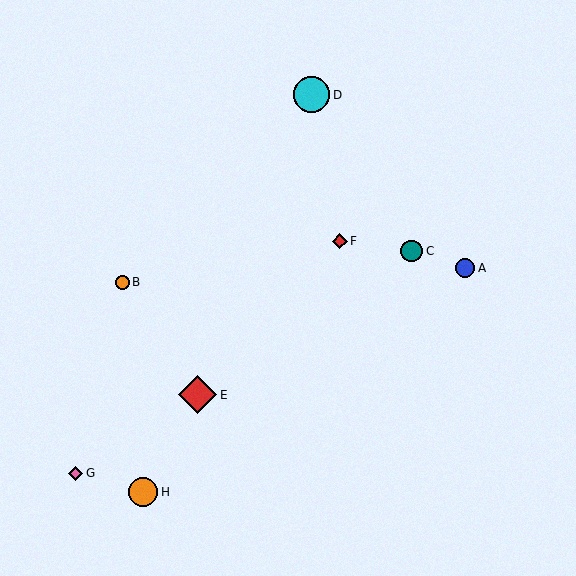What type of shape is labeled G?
Shape G is a pink diamond.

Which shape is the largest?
The red diamond (labeled E) is the largest.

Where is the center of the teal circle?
The center of the teal circle is at (412, 251).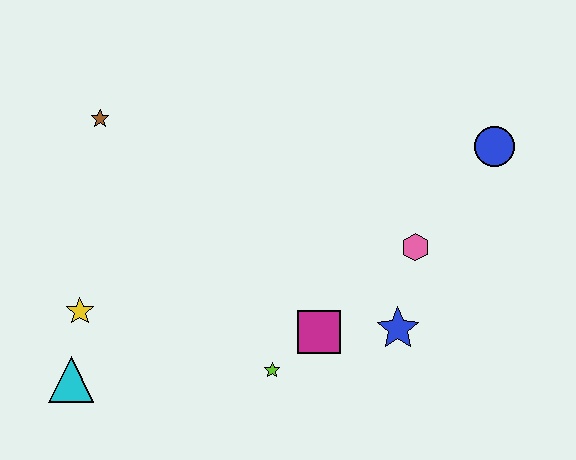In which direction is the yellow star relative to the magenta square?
The yellow star is to the left of the magenta square.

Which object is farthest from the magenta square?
The brown star is farthest from the magenta square.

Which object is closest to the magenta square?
The lime star is closest to the magenta square.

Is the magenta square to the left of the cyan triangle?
No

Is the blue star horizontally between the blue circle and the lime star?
Yes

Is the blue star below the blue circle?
Yes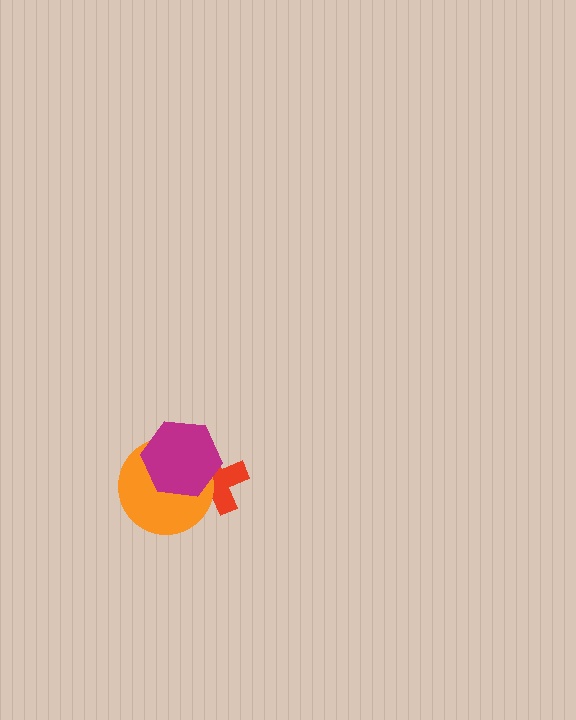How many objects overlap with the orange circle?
2 objects overlap with the orange circle.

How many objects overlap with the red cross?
2 objects overlap with the red cross.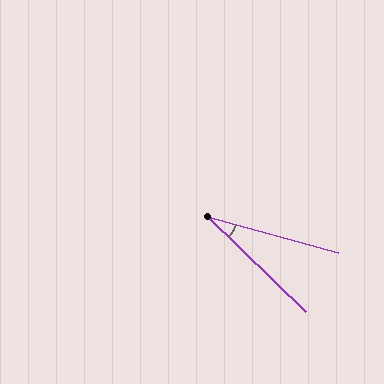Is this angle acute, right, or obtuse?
It is acute.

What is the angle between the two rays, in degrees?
Approximately 29 degrees.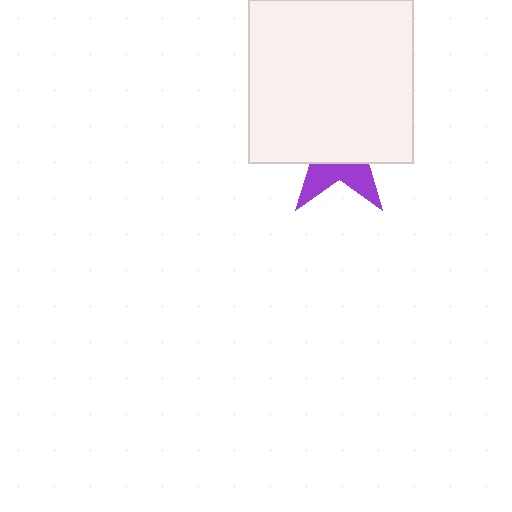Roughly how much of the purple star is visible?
A small part of it is visible (roughly 33%).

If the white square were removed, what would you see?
You would see the complete purple star.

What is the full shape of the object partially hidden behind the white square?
The partially hidden object is a purple star.